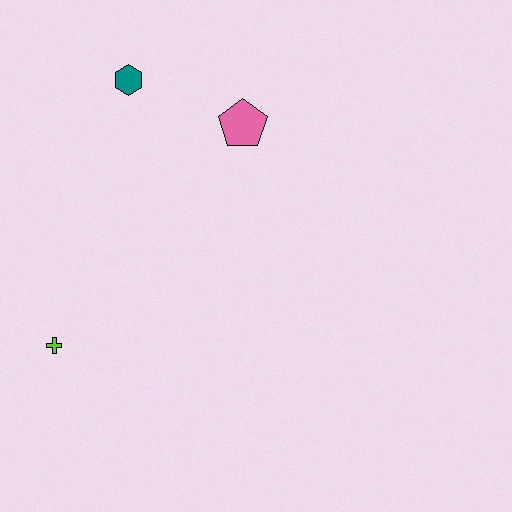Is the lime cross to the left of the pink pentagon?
Yes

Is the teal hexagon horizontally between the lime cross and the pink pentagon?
Yes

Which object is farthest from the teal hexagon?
The lime cross is farthest from the teal hexagon.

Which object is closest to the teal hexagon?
The pink pentagon is closest to the teal hexagon.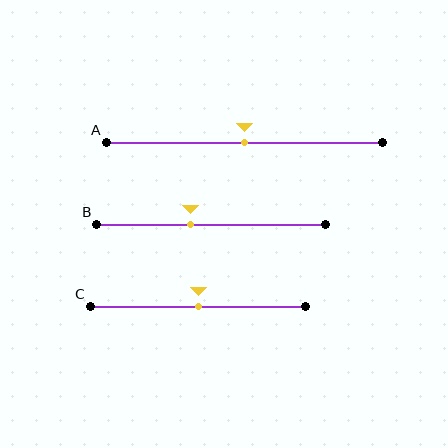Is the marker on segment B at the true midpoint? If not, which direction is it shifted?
No, the marker on segment B is shifted to the left by about 9% of the segment length.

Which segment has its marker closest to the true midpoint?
Segment A has its marker closest to the true midpoint.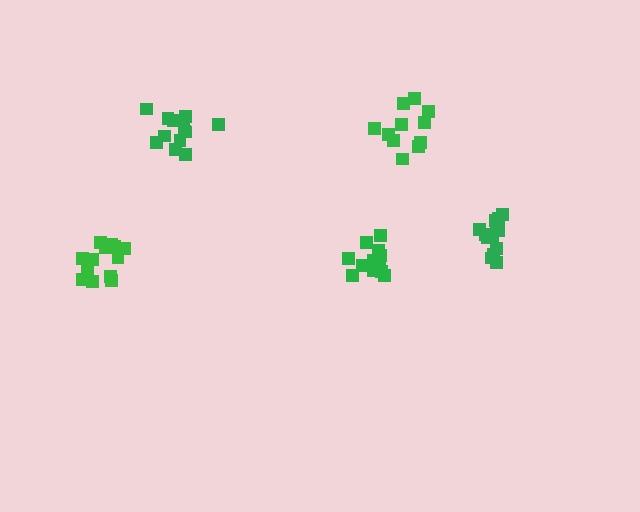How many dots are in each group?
Group 1: 12 dots, Group 2: 14 dots, Group 3: 13 dots, Group 4: 11 dots, Group 5: 13 dots (63 total).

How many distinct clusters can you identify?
There are 5 distinct clusters.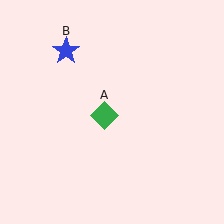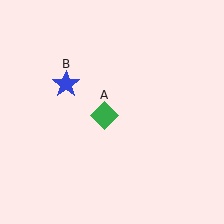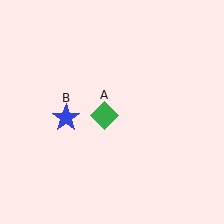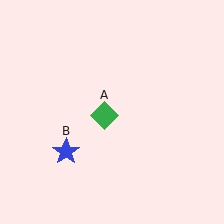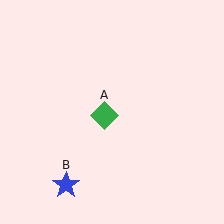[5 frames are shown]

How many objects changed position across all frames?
1 object changed position: blue star (object B).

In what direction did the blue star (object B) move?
The blue star (object B) moved down.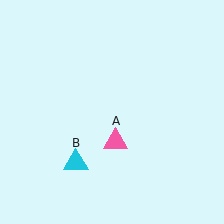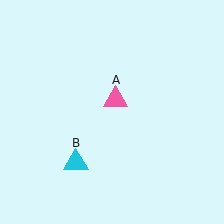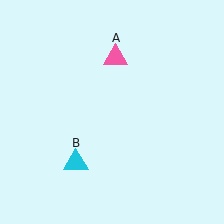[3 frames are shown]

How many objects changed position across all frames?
1 object changed position: pink triangle (object A).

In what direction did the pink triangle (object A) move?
The pink triangle (object A) moved up.